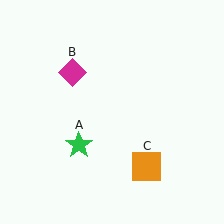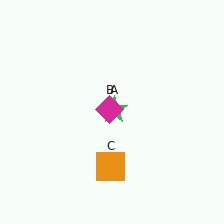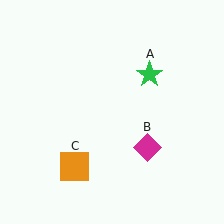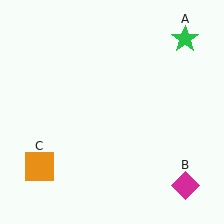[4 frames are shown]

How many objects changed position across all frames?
3 objects changed position: green star (object A), magenta diamond (object B), orange square (object C).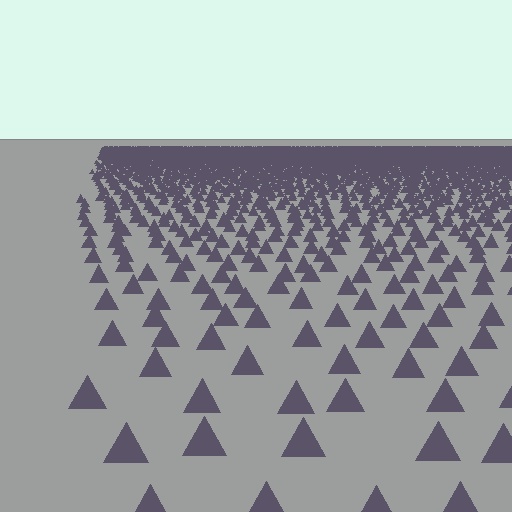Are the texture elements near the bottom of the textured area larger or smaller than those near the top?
Larger. Near the bottom, elements are closer to the viewer and appear at a bigger on-screen size.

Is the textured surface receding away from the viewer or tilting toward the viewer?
The surface is receding away from the viewer. Texture elements get smaller and denser toward the top.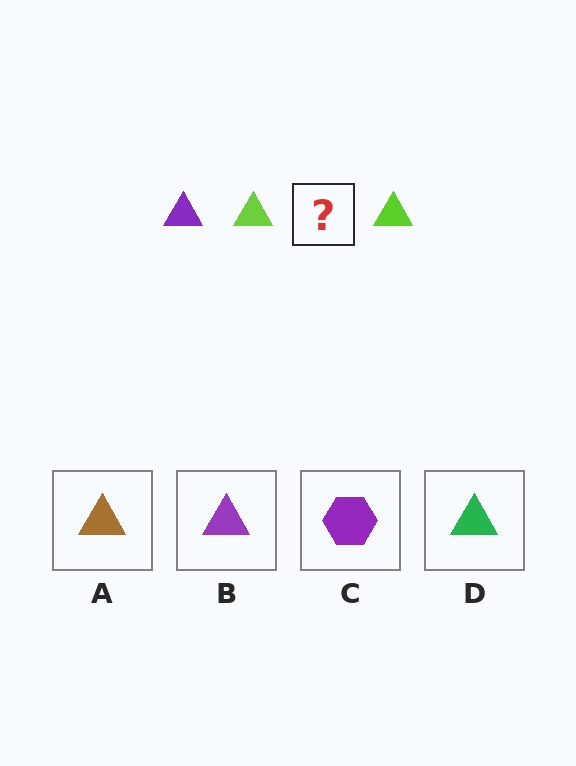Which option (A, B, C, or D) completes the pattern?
B.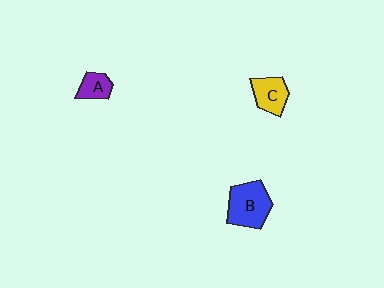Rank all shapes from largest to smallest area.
From largest to smallest: B (blue), C (yellow), A (purple).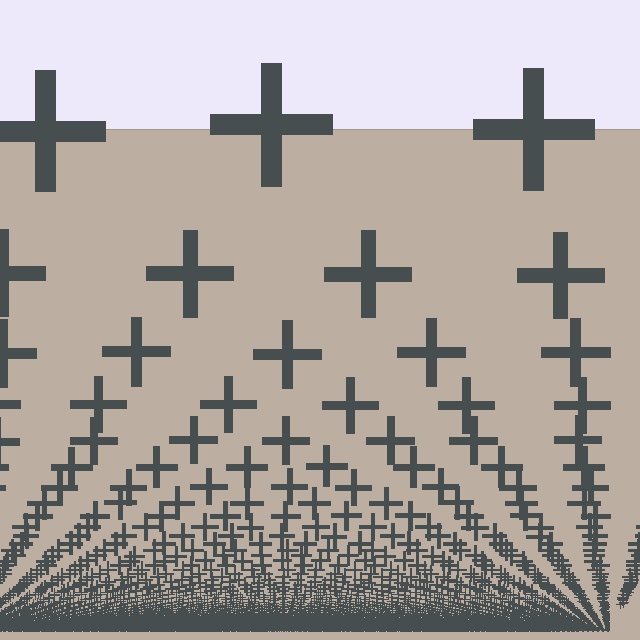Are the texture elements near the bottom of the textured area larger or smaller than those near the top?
Smaller. The gradient is inverted — elements near the bottom are smaller and denser.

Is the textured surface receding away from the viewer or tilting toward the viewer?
The surface appears to tilt toward the viewer. Texture elements get larger and sparser toward the top.